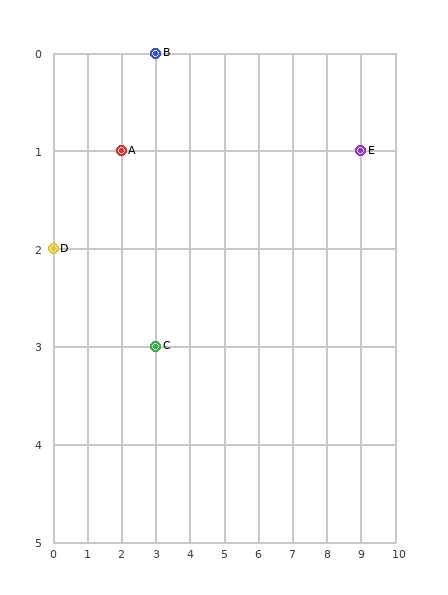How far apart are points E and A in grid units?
Points E and A are 7 columns apart.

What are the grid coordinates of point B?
Point B is at grid coordinates (3, 0).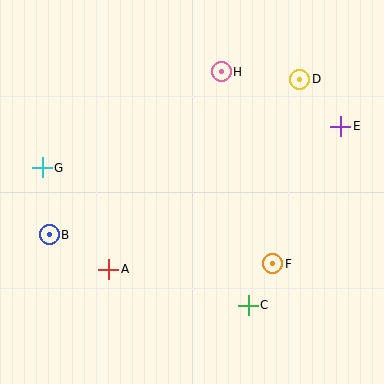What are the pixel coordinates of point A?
Point A is at (109, 269).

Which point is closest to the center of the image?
Point F at (273, 264) is closest to the center.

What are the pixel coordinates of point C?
Point C is at (248, 305).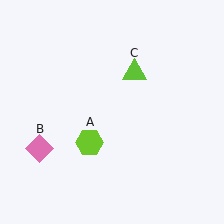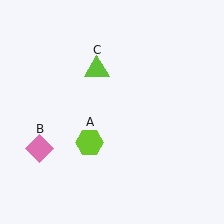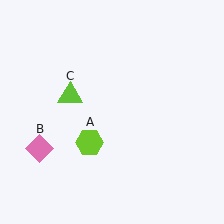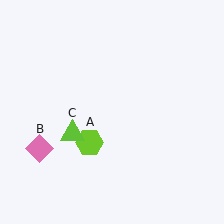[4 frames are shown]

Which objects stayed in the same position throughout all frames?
Lime hexagon (object A) and pink diamond (object B) remained stationary.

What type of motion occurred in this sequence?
The lime triangle (object C) rotated counterclockwise around the center of the scene.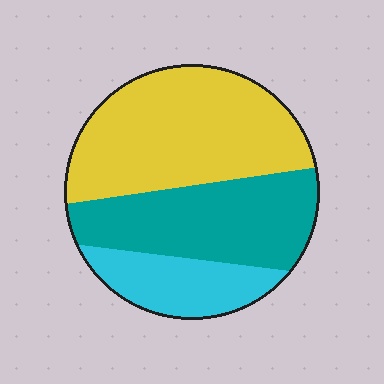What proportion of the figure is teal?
Teal takes up about one third (1/3) of the figure.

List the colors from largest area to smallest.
From largest to smallest: yellow, teal, cyan.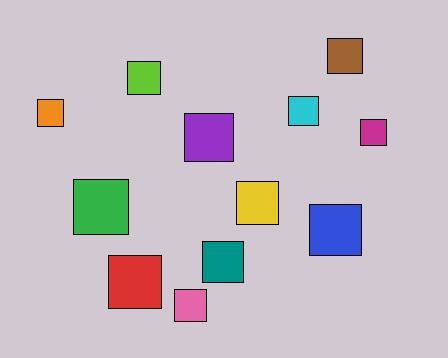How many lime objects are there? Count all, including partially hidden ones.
There is 1 lime object.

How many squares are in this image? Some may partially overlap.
There are 12 squares.